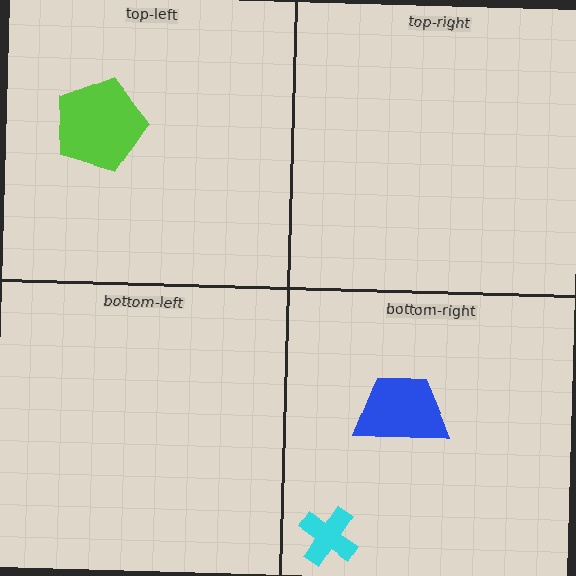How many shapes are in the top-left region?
1.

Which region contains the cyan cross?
The bottom-right region.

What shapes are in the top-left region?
The lime pentagon.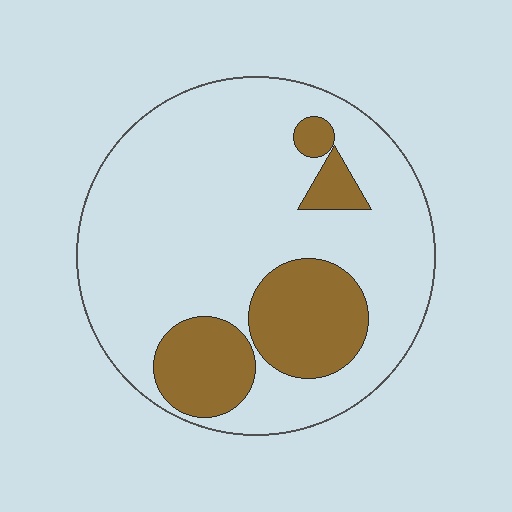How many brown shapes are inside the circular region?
4.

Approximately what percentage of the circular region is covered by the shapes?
Approximately 25%.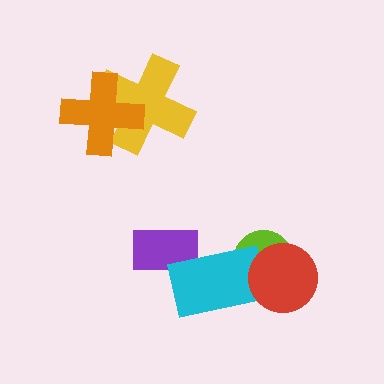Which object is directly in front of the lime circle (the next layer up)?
The cyan rectangle is directly in front of the lime circle.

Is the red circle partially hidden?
No, no other shape covers it.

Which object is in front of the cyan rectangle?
The red circle is in front of the cyan rectangle.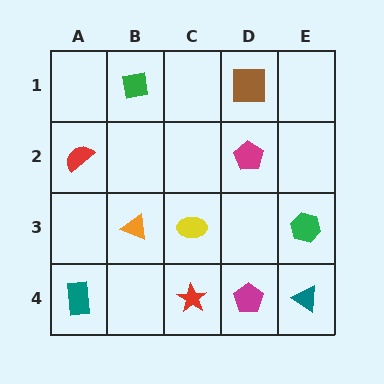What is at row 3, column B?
An orange triangle.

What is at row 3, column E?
A green hexagon.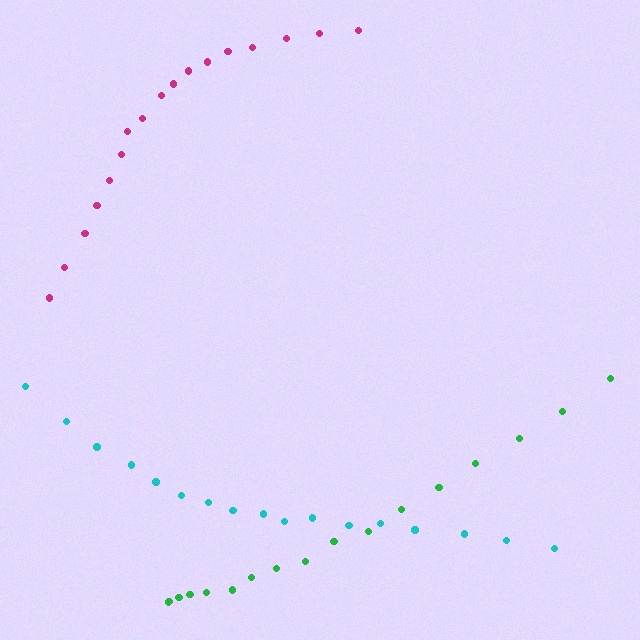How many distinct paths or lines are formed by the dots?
There are 3 distinct paths.